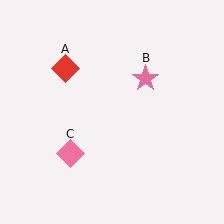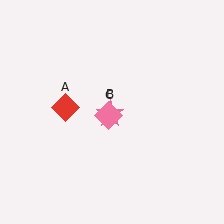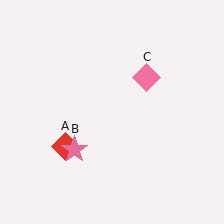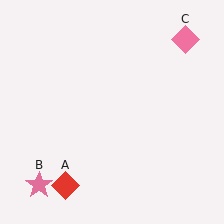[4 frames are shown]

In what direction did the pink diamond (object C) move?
The pink diamond (object C) moved up and to the right.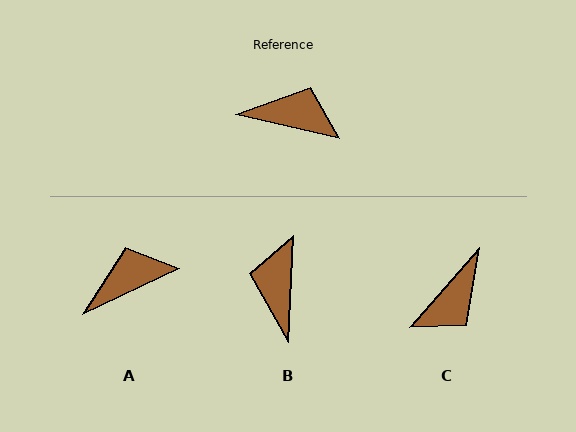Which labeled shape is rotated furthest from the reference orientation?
C, about 118 degrees away.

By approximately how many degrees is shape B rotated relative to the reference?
Approximately 101 degrees counter-clockwise.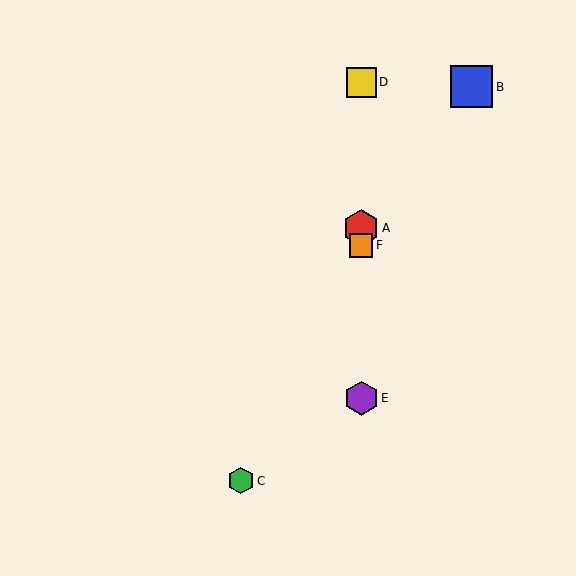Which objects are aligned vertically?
Objects A, D, E, F are aligned vertically.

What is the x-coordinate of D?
Object D is at x≈361.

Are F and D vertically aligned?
Yes, both are at x≈361.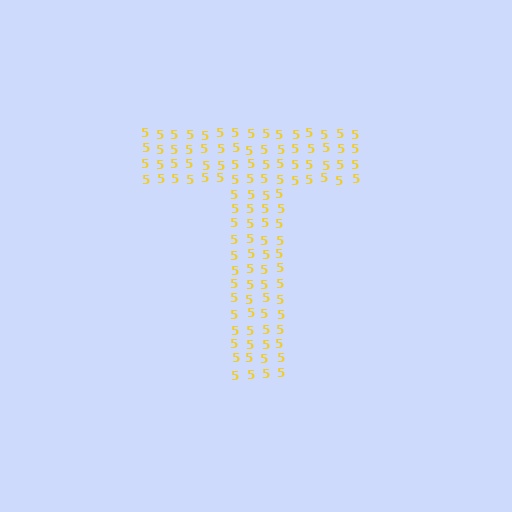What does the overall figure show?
The overall figure shows the letter T.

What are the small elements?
The small elements are digit 5's.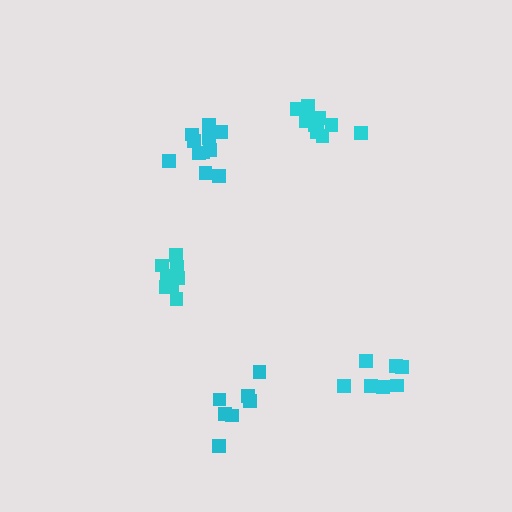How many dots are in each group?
Group 1: 11 dots, Group 2: 7 dots, Group 3: 11 dots, Group 4: 8 dots, Group 5: 7 dots (44 total).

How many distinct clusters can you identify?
There are 5 distinct clusters.